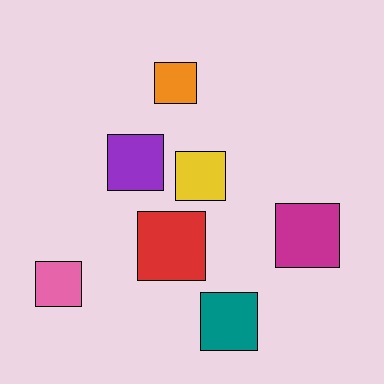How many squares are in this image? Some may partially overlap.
There are 7 squares.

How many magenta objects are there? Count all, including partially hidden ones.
There is 1 magenta object.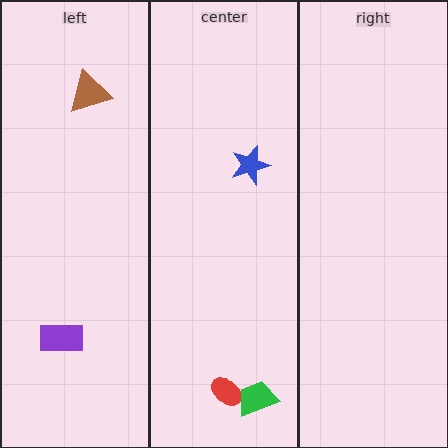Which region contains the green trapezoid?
The center region.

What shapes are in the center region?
The red ellipse, the blue star, the green trapezoid.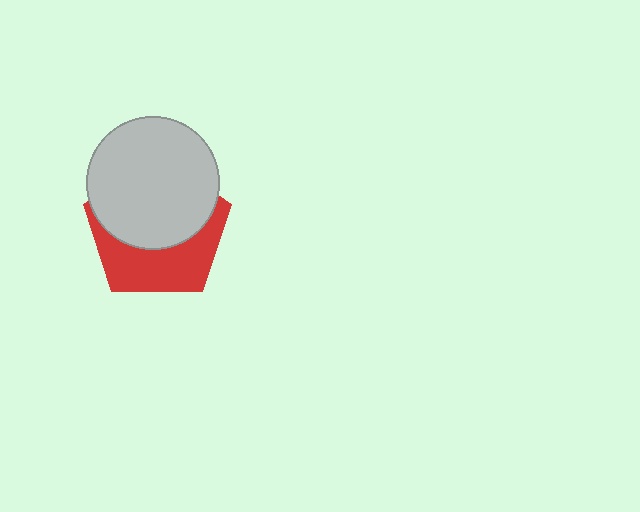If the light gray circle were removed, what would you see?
You would see the complete red pentagon.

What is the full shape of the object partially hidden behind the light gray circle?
The partially hidden object is a red pentagon.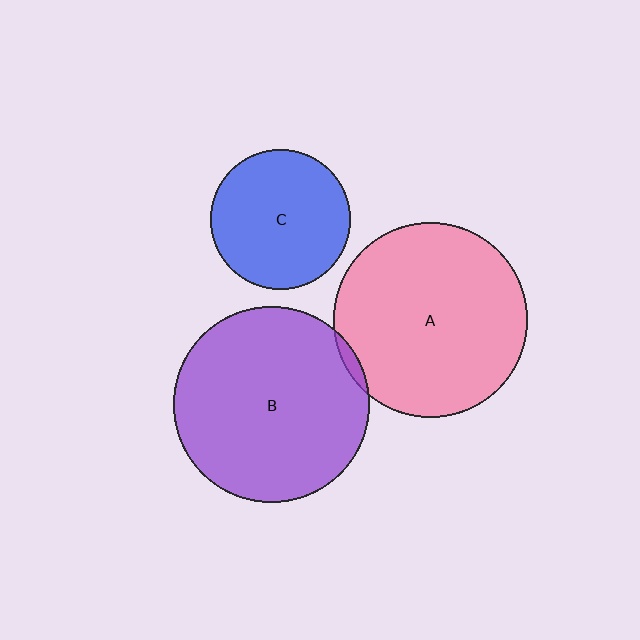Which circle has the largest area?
Circle B (purple).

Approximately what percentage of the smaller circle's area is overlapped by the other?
Approximately 5%.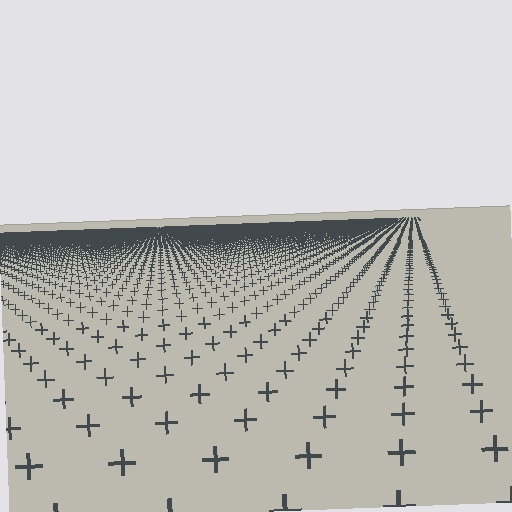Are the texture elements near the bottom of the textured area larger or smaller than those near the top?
Larger. Near the bottom, elements are closer to the viewer and appear at a bigger on-screen size.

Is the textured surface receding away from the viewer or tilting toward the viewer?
The surface is receding away from the viewer. Texture elements get smaller and denser toward the top.